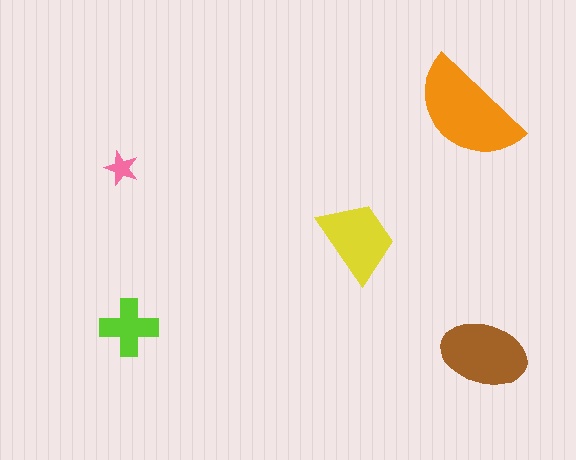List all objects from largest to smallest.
The orange semicircle, the brown ellipse, the yellow trapezoid, the lime cross, the pink star.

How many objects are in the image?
There are 5 objects in the image.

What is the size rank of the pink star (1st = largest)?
5th.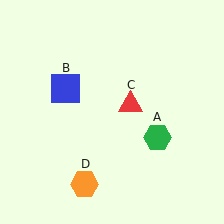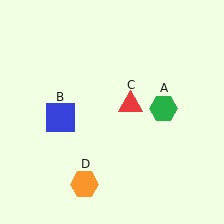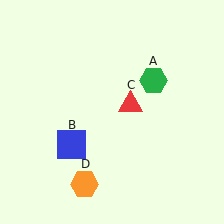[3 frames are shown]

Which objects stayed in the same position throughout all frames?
Red triangle (object C) and orange hexagon (object D) remained stationary.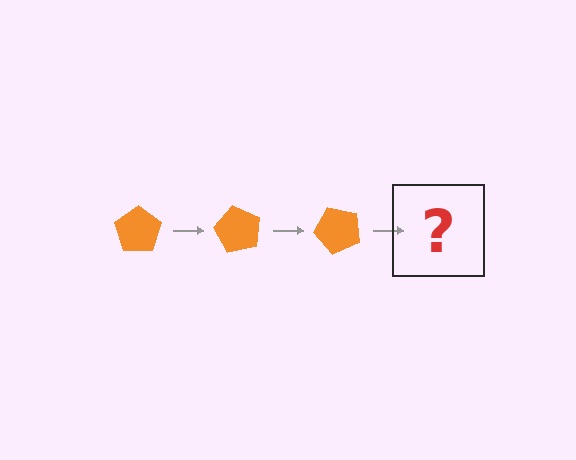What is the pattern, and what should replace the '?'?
The pattern is that the pentagon rotates 60 degrees each step. The '?' should be an orange pentagon rotated 180 degrees.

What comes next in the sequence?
The next element should be an orange pentagon rotated 180 degrees.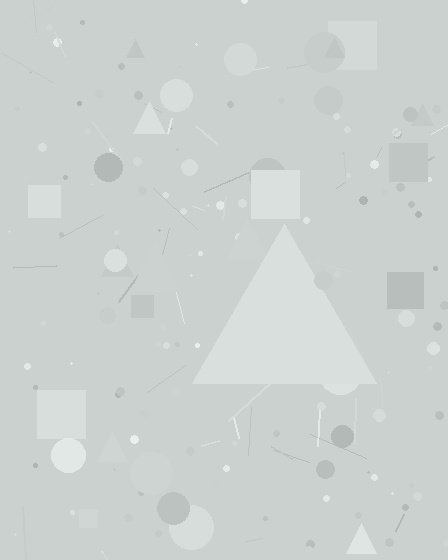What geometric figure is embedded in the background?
A triangle is embedded in the background.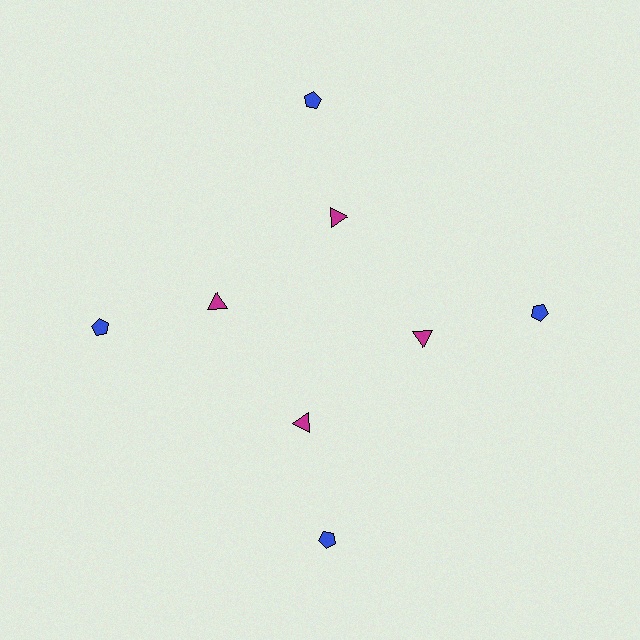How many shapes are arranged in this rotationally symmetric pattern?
There are 8 shapes, arranged in 4 groups of 2.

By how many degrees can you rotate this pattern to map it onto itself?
The pattern maps onto itself every 90 degrees of rotation.